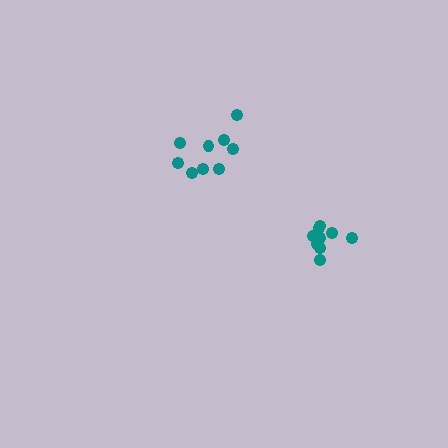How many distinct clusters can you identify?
There are 2 distinct clusters.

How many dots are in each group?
Group 1: 9 dots, Group 2: 9 dots (18 total).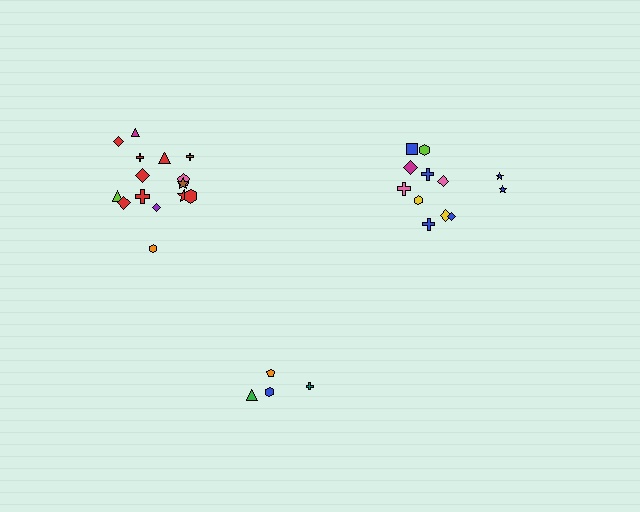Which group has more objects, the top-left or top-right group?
The top-left group.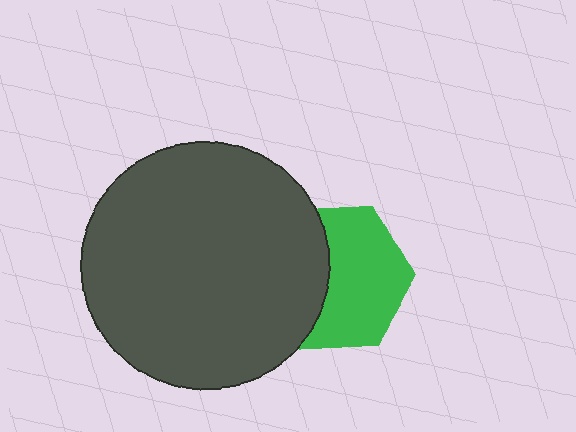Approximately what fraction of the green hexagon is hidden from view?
Roughly 39% of the green hexagon is hidden behind the dark gray circle.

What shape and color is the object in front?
The object in front is a dark gray circle.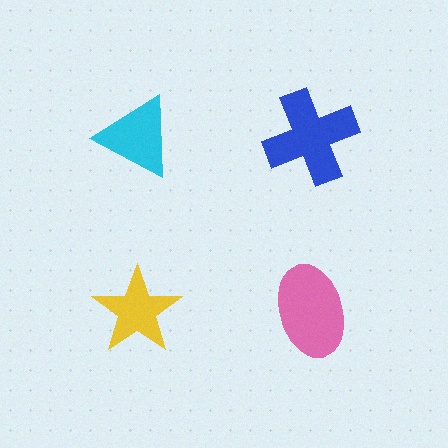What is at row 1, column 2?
A blue cross.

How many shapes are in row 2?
2 shapes.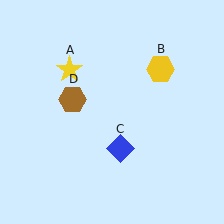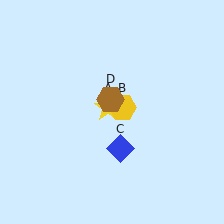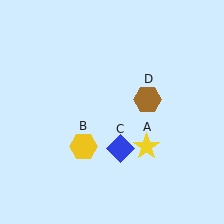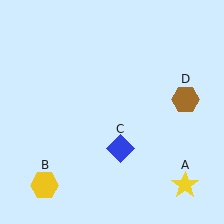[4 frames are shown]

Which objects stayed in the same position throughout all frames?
Blue diamond (object C) remained stationary.